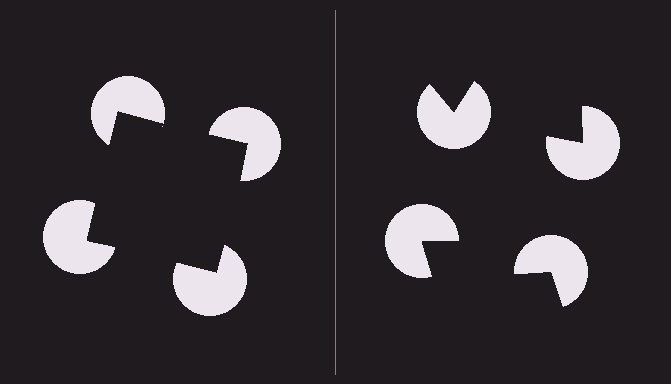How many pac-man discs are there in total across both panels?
8 — 4 on each side.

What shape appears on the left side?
An illusory square.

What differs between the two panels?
The pac-man discs are positioned identically on both sides; only the wedge orientations differ. On the left they align to a square; on the right they are misaligned.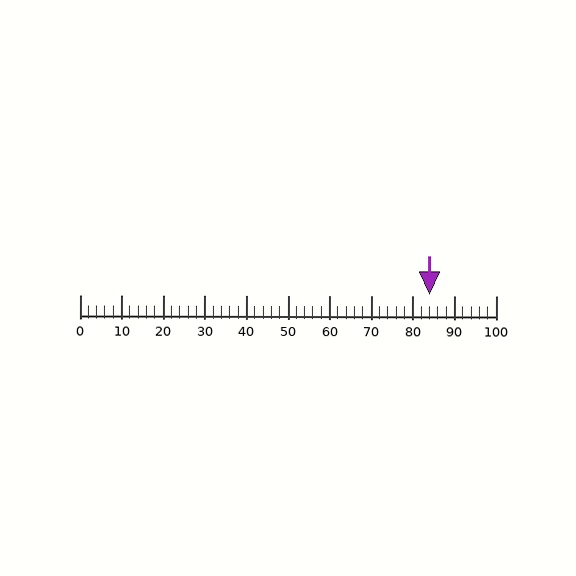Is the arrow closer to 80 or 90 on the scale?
The arrow is closer to 80.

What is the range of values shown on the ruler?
The ruler shows values from 0 to 100.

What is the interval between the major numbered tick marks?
The major tick marks are spaced 10 units apart.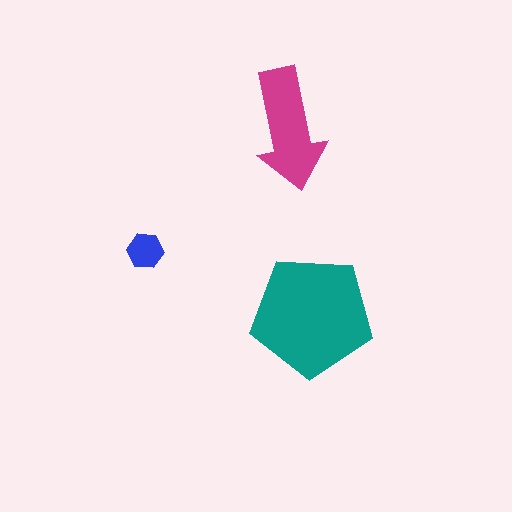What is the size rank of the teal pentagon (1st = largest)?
1st.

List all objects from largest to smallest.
The teal pentagon, the magenta arrow, the blue hexagon.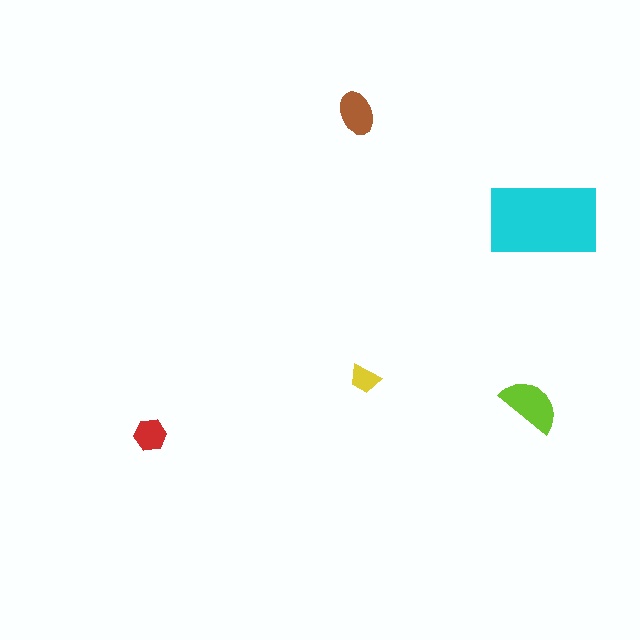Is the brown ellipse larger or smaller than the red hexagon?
Larger.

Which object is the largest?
The cyan rectangle.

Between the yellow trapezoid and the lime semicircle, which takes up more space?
The lime semicircle.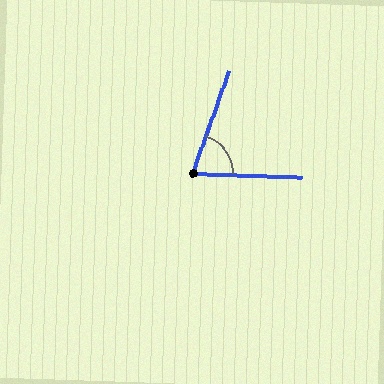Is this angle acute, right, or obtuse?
It is acute.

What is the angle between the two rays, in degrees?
Approximately 73 degrees.